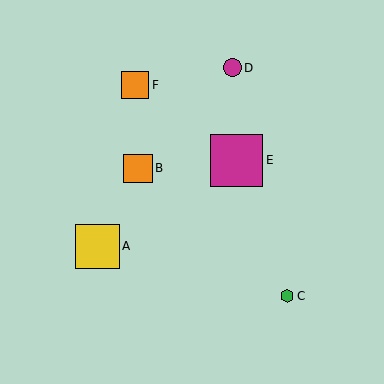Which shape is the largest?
The magenta square (labeled E) is the largest.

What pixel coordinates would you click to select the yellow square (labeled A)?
Click at (97, 246) to select the yellow square A.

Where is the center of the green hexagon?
The center of the green hexagon is at (287, 296).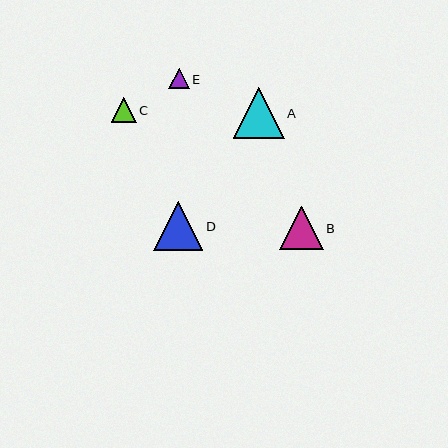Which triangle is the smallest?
Triangle E is the smallest with a size of approximately 20 pixels.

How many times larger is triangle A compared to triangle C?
Triangle A is approximately 2.0 times the size of triangle C.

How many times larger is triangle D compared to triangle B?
Triangle D is approximately 1.1 times the size of triangle B.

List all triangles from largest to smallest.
From largest to smallest: A, D, B, C, E.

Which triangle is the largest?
Triangle A is the largest with a size of approximately 51 pixels.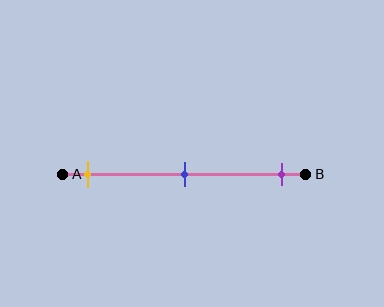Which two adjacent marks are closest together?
The yellow and blue marks are the closest adjacent pair.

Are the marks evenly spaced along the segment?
Yes, the marks are approximately evenly spaced.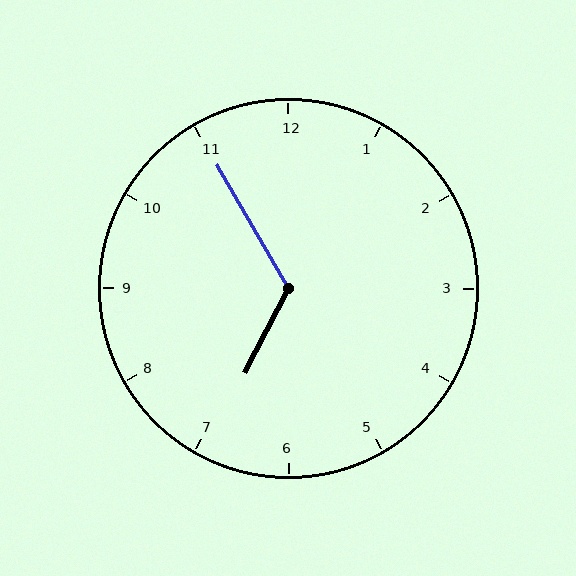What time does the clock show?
6:55.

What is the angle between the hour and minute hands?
Approximately 122 degrees.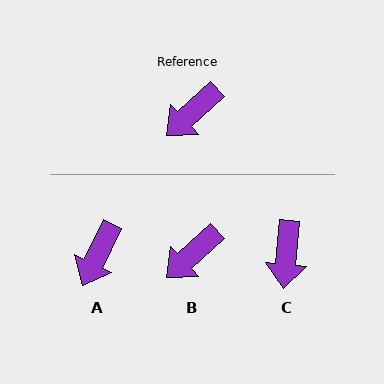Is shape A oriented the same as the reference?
No, it is off by about 21 degrees.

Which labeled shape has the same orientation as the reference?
B.